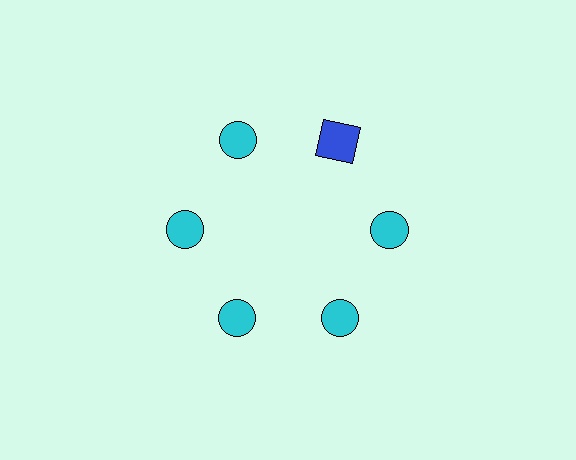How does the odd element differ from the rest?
It differs in both color (blue instead of cyan) and shape (square instead of circle).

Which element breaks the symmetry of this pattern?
The blue square at roughly the 1 o'clock position breaks the symmetry. All other shapes are cyan circles.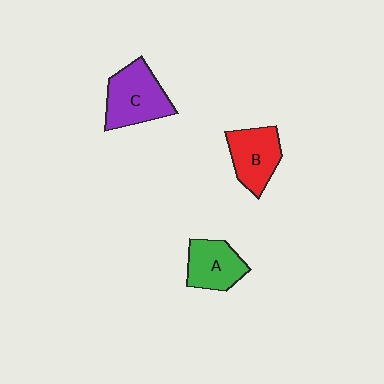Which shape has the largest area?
Shape C (purple).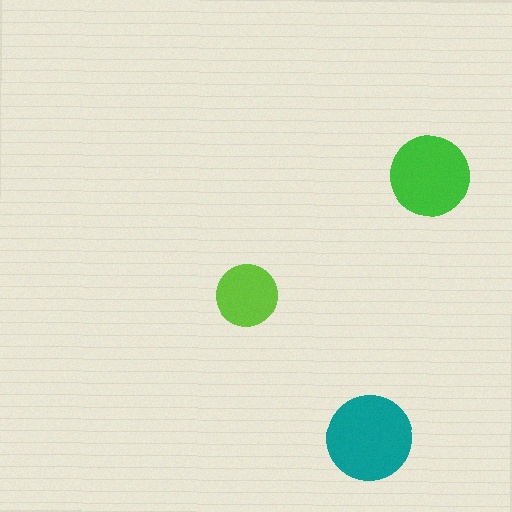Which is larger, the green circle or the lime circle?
The green one.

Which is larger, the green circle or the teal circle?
The teal one.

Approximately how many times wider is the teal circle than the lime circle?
About 1.5 times wider.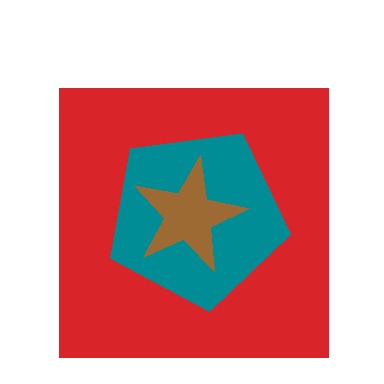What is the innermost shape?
The brown star.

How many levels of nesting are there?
3.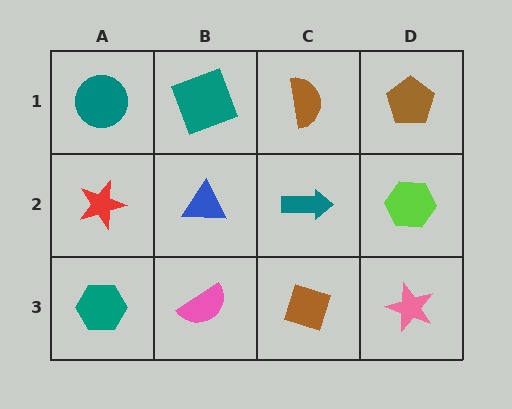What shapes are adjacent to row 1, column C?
A teal arrow (row 2, column C), a teal square (row 1, column B), a brown pentagon (row 1, column D).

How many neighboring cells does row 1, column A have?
2.